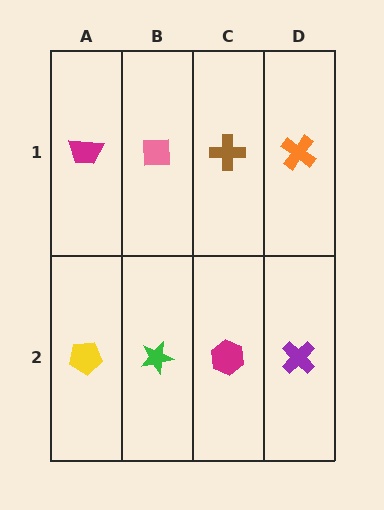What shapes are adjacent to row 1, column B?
A green star (row 2, column B), a magenta trapezoid (row 1, column A), a brown cross (row 1, column C).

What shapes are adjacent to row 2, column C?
A brown cross (row 1, column C), a green star (row 2, column B), a purple cross (row 2, column D).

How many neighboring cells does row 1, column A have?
2.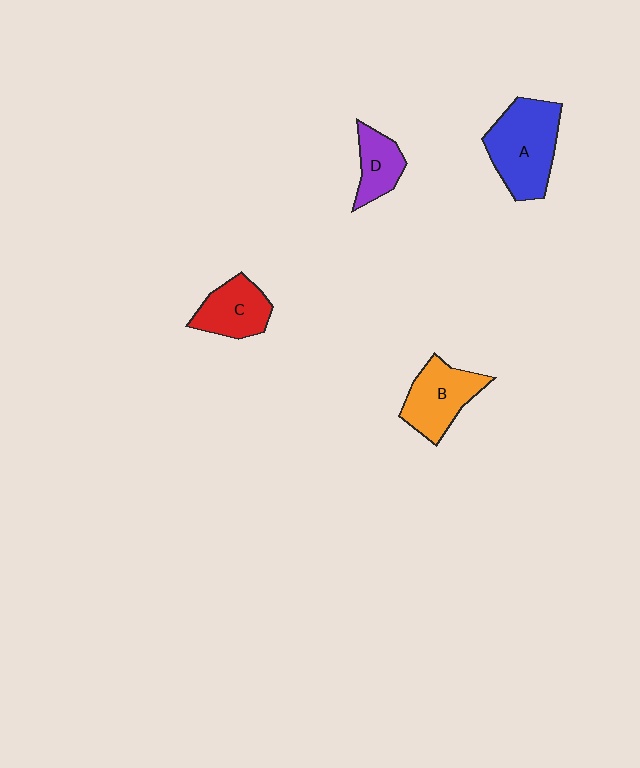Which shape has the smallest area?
Shape D (purple).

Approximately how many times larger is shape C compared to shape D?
Approximately 1.3 times.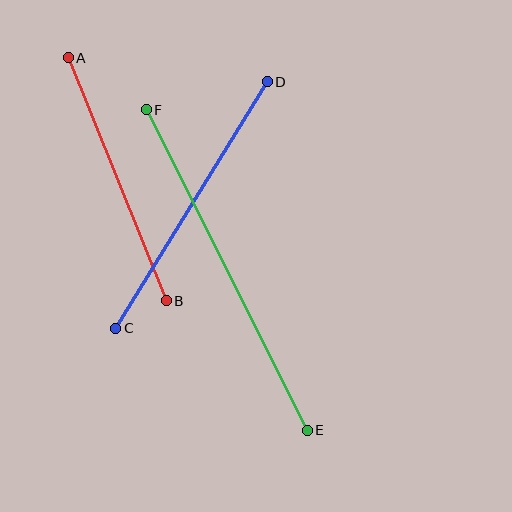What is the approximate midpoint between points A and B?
The midpoint is at approximately (117, 179) pixels.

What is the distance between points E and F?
The distance is approximately 359 pixels.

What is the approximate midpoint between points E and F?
The midpoint is at approximately (227, 270) pixels.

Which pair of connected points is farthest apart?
Points E and F are farthest apart.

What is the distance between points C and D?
The distance is approximately 289 pixels.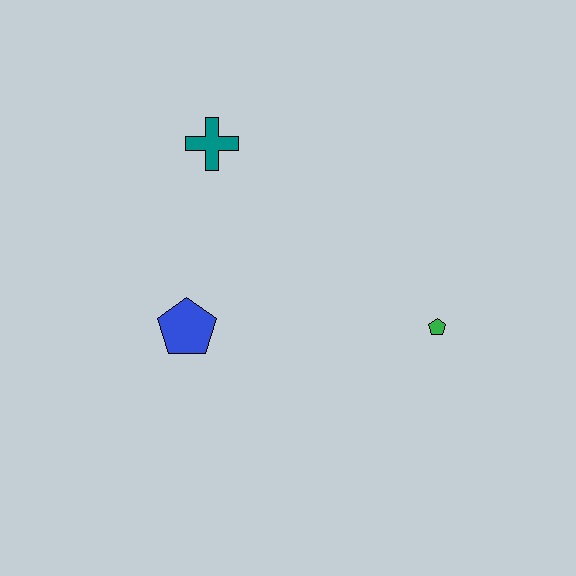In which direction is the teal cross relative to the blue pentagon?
The teal cross is above the blue pentagon.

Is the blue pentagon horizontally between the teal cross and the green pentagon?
No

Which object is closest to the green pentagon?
The blue pentagon is closest to the green pentagon.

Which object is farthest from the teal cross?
The green pentagon is farthest from the teal cross.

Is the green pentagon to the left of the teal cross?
No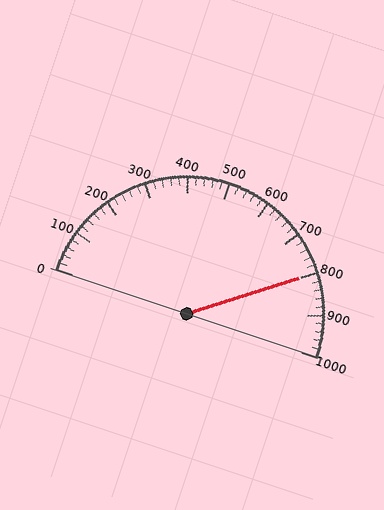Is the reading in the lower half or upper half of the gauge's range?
The reading is in the upper half of the range (0 to 1000).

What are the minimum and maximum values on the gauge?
The gauge ranges from 0 to 1000.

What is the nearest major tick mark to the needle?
The nearest major tick mark is 800.